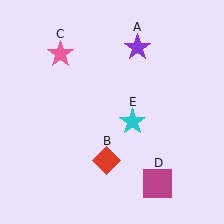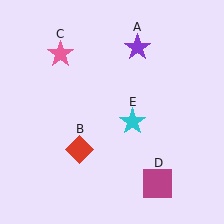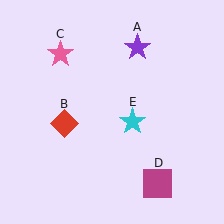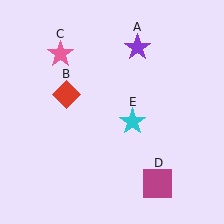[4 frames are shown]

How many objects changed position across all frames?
1 object changed position: red diamond (object B).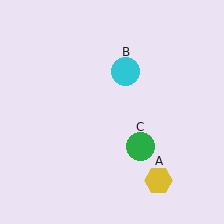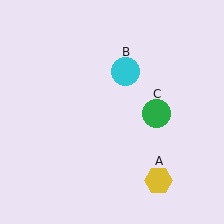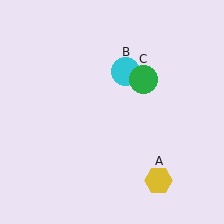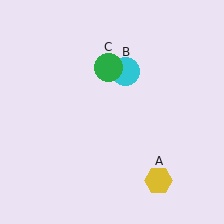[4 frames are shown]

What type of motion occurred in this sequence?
The green circle (object C) rotated counterclockwise around the center of the scene.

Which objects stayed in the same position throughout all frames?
Yellow hexagon (object A) and cyan circle (object B) remained stationary.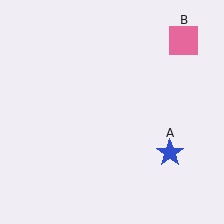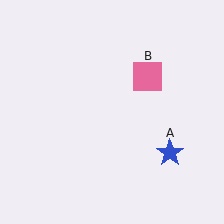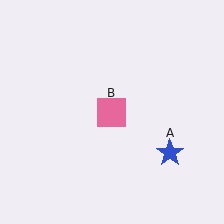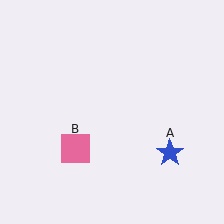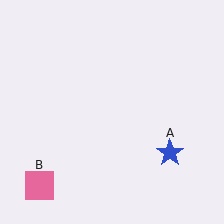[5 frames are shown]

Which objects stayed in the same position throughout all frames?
Blue star (object A) remained stationary.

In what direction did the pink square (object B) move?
The pink square (object B) moved down and to the left.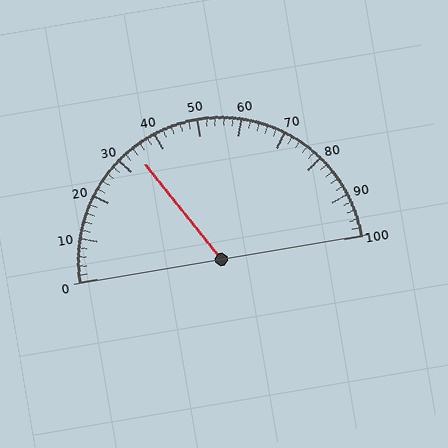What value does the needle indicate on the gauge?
The needle indicates approximately 34.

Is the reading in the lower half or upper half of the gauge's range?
The reading is in the lower half of the range (0 to 100).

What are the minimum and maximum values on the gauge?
The gauge ranges from 0 to 100.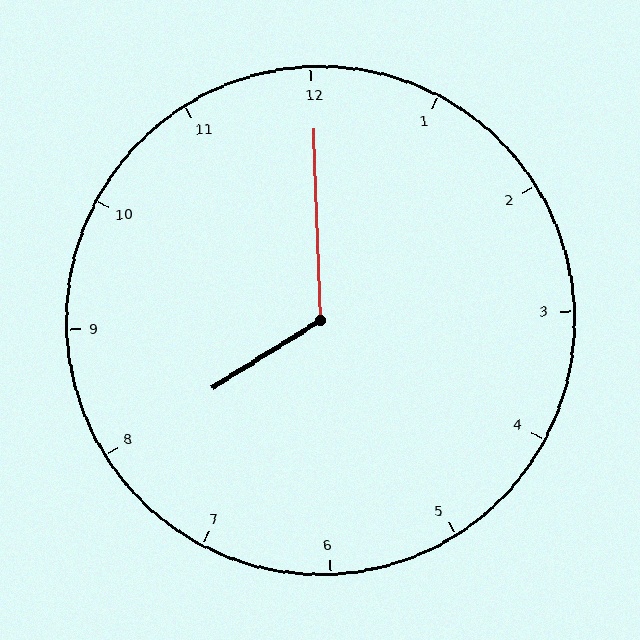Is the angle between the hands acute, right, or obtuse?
It is obtuse.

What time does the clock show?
8:00.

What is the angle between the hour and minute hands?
Approximately 120 degrees.